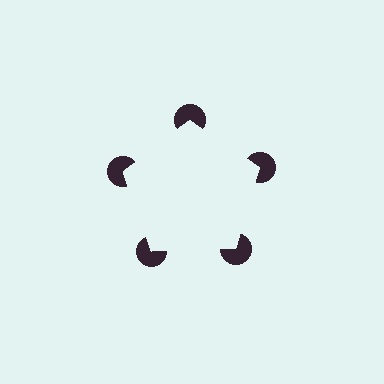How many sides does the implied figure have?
5 sides.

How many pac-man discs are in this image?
There are 5 — one at each vertex of the illusory pentagon.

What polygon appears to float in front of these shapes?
An illusory pentagon — its edges are inferred from the aligned wedge cuts in the pac-man discs, not physically drawn.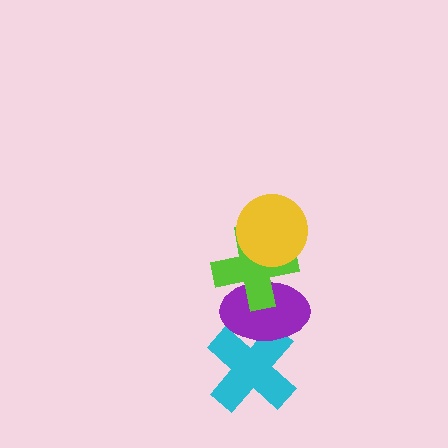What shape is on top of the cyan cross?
The purple ellipse is on top of the cyan cross.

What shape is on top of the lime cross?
The yellow circle is on top of the lime cross.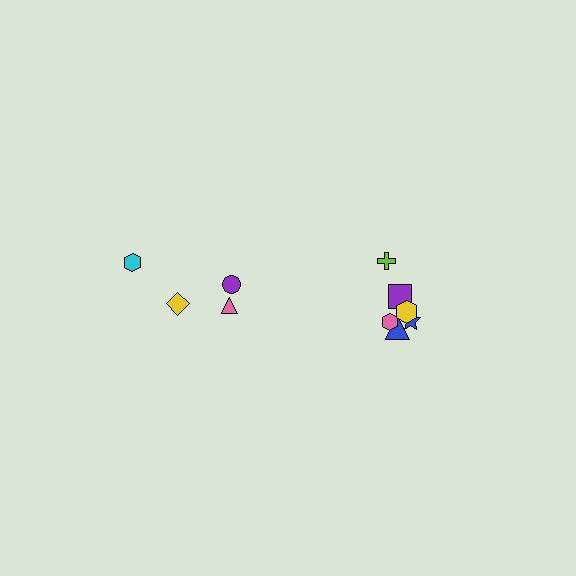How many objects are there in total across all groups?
There are 10 objects.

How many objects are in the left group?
There are 4 objects.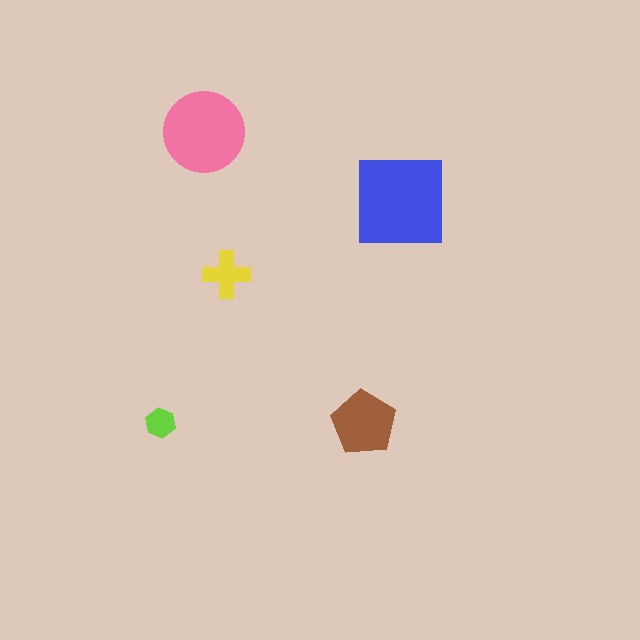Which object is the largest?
The blue square.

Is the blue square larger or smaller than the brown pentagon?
Larger.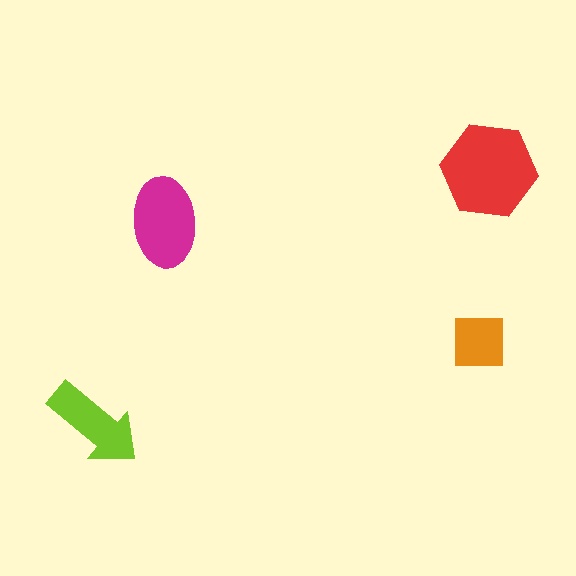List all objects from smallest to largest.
The orange square, the lime arrow, the magenta ellipse, the red hexagon.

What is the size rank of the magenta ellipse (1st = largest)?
2nd.